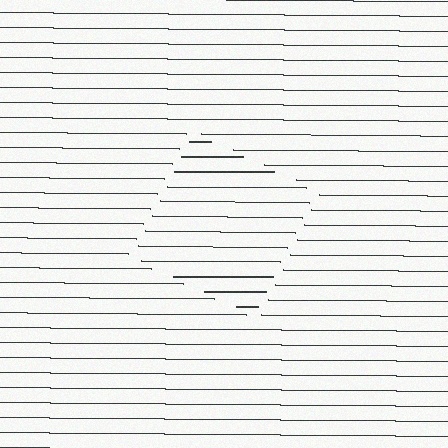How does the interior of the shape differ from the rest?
The interior of the shape contains the same grating, shifted by half a period — the contour is defined by the phase discontinuity where line-ends from the inner and outer gratings abut.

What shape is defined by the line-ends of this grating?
An illusory square. The interior of the shape contains the same grating, shifted by half a period — the contour is defined by the phase discontinuity where line-ends from the inner and outer gratings abut.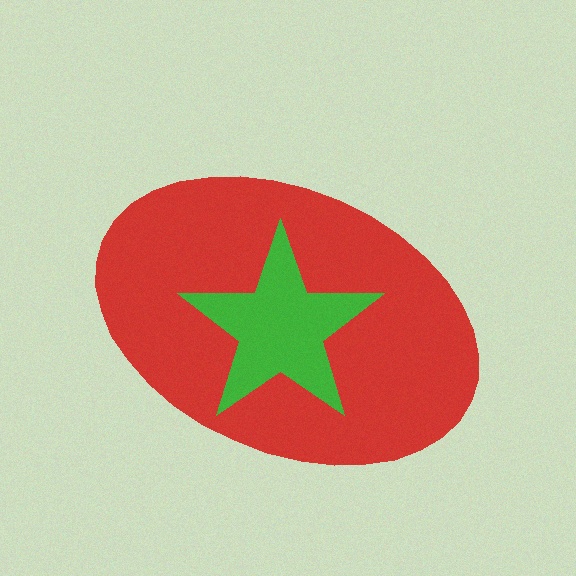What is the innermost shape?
The green star.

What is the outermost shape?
The red ellipse.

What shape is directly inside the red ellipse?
The green star.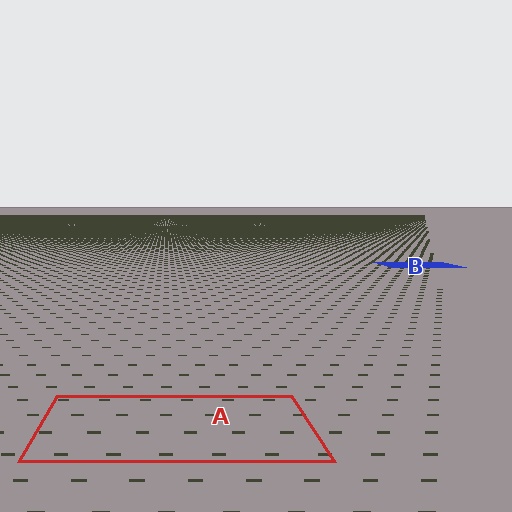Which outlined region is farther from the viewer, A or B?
Region B is farther from the viewer — the texture elements inside it appear smaller and more densely packed.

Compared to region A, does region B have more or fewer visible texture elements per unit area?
Region B has more texture elements per unit area — they are packed more densely because it is farther away.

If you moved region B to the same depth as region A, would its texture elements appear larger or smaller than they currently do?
They would appear larger. At a closer depth, the same texture elements are projected at a bigger on-screen size.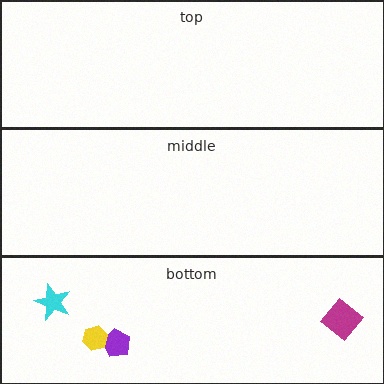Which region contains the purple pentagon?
The bottom region.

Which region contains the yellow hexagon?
The bottom region.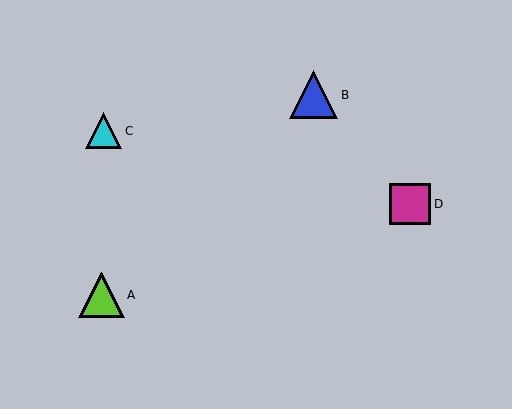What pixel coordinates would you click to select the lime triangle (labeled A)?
Click at (102, 295) to select the lime triangle A.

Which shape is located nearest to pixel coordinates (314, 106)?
The blue triangle (labeled B) at (314, 95) is nearest to that location.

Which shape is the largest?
The blue triangle (labeled B) is the largest.